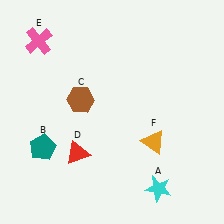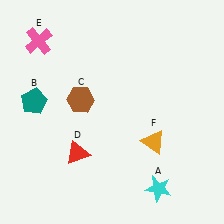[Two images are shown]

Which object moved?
The teal pentagon (B) moved up.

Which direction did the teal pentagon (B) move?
The teal pentagon (B) moved up.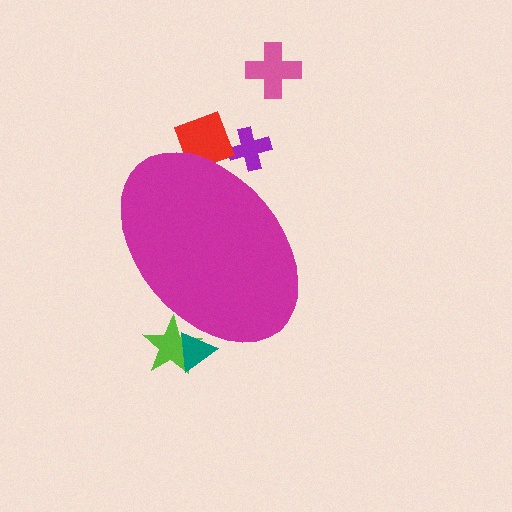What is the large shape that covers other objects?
A magenta ellipse.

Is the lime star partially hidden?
Yes, the lime star is partially hidden behind the magenta ellipse.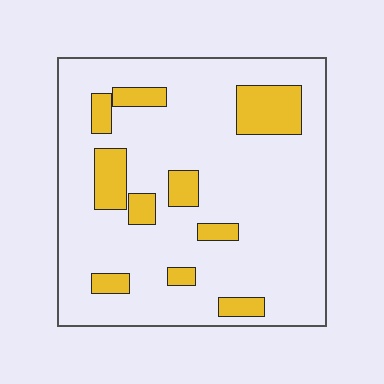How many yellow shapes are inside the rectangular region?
10.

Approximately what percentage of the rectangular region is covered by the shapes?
Approximately 15%.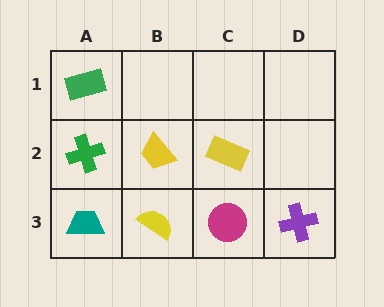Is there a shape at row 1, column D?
No, that cell is empty.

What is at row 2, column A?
A green cross.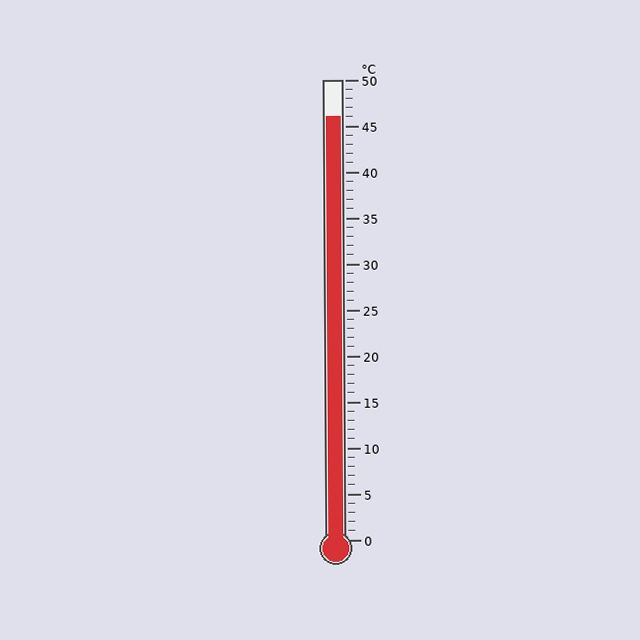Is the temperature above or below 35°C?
The temperature is above 35°C.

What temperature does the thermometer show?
The thermometer shows approximately 46°C.